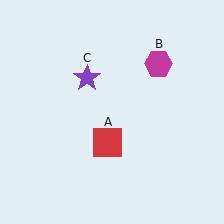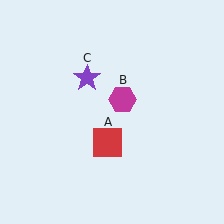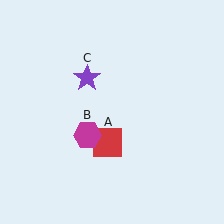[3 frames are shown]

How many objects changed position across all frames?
1 object changed position: magenta hexagon (object B).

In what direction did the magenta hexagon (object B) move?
The magenta hexagon (object B) moved down and to the left.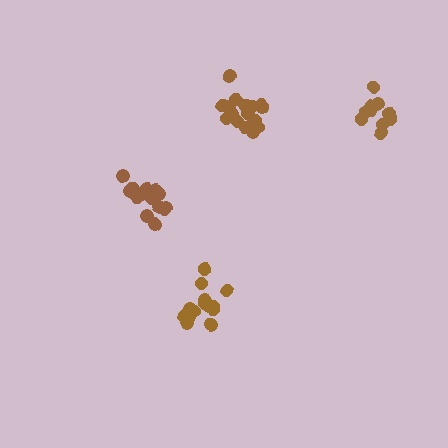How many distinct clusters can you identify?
There are 4 distinct clusters.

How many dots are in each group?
Group 1: 15 dots, Group 2: 12 dots, Group 3: 16 dots, Group 4: 17 dots (60 total).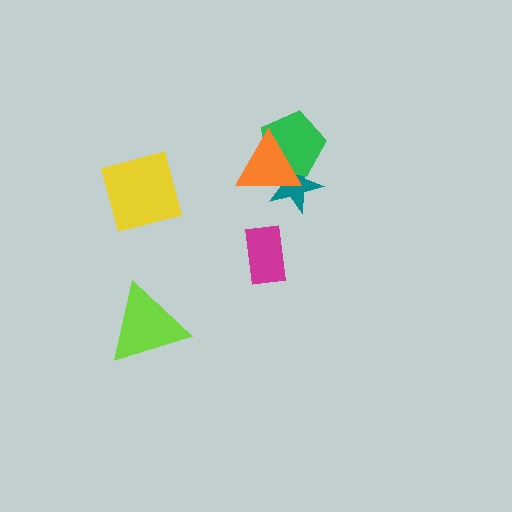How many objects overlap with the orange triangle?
2 objects overlap with the orange triangle.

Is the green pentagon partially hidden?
Yes, it is partially covered by another shape.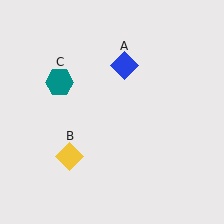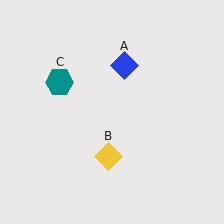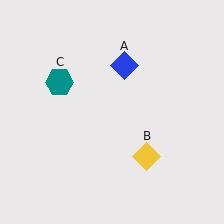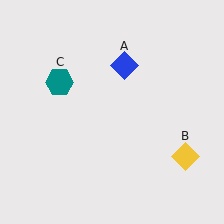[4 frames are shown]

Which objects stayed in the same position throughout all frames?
Blue diamond (object A) and teal hexagon (object C) remained stationary.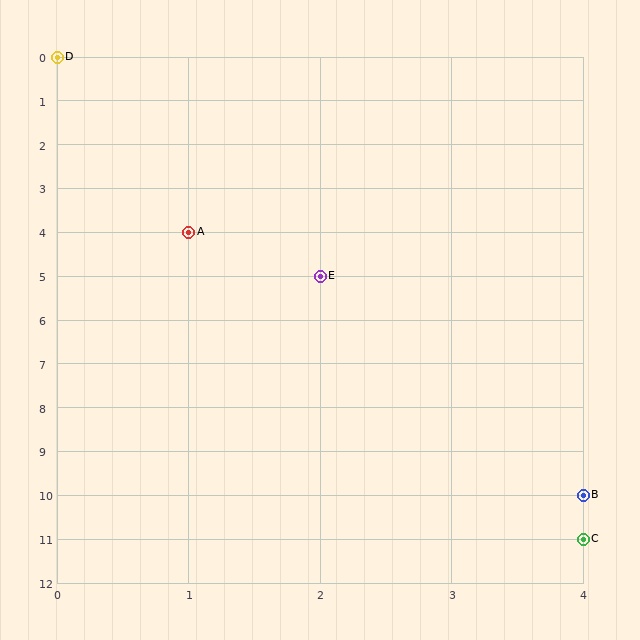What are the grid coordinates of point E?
Point E is at grid coordinates (2, 5).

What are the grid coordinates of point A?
Point A is at grid coordinates (1, 4).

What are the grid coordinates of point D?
Point D is at grid coordinates (0, 0).